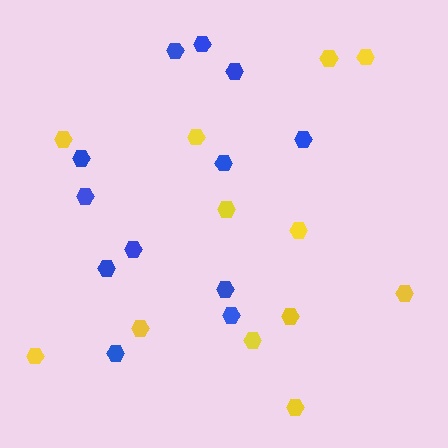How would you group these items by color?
There are 2 groups: one group of blue hexagons (12) and one group of yellow hexagons (12).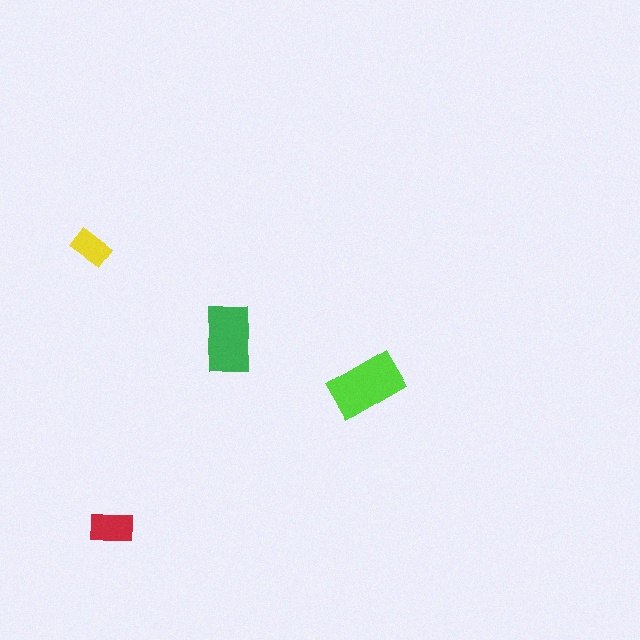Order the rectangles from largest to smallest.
the lime one, the green one, the red one, the yellow one.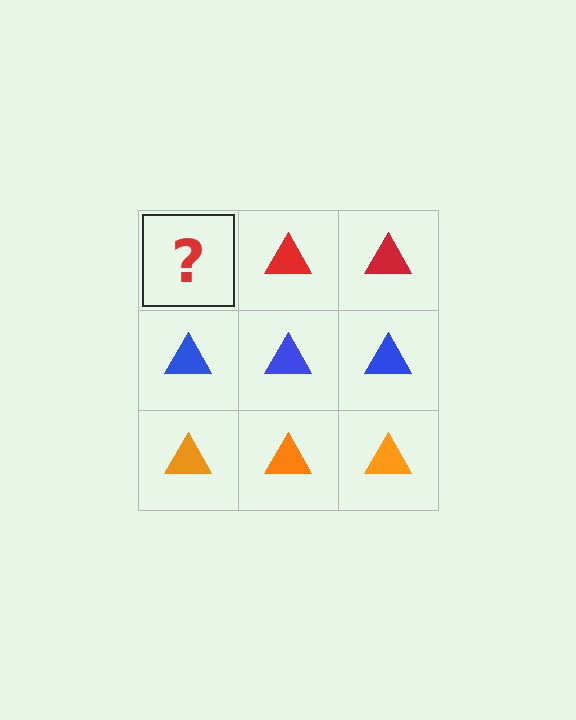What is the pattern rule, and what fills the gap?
The rule is that each row has a consistent color. The gap should be filled with a red triangle.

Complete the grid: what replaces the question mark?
The question mark should be replaced with a red triangle.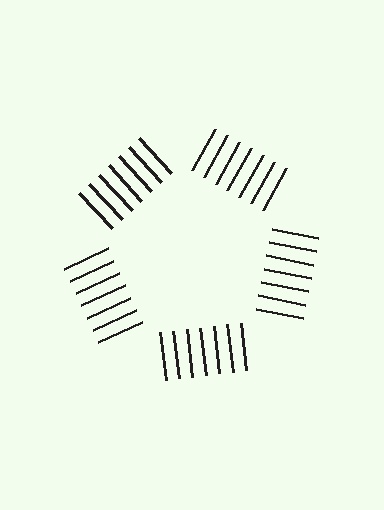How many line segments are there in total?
35 — 7 along each of the 5 edges.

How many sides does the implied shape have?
5 sides — the line-ends trace a pentagon.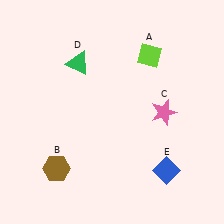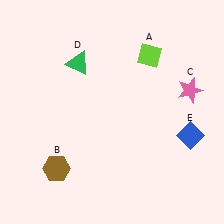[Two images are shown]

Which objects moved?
The objects that moved are: the pink star (C), the blue diamond (E).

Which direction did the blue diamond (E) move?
The blue diamond (E) moved up.